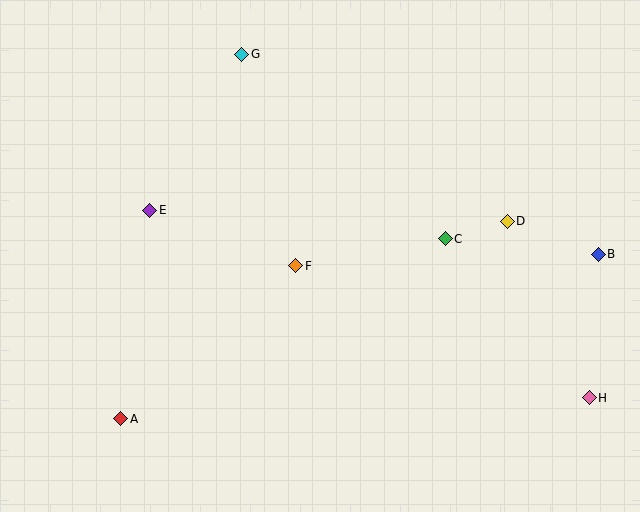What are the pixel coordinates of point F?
Point F is at (296, 266).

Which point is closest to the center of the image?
Point F at (296, 266) is closest to the center.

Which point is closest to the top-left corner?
Point G is closest to the top-left corner.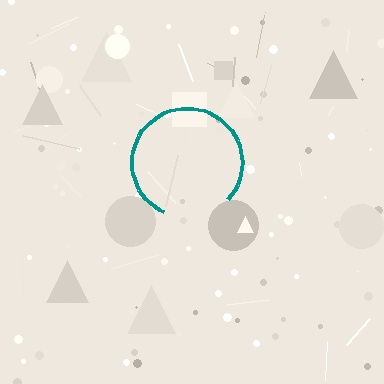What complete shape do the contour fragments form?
The contour fragments form a circle.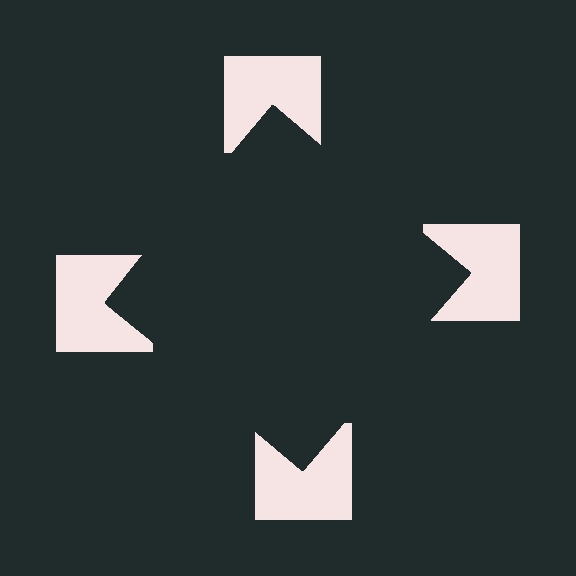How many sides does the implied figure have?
4 sides.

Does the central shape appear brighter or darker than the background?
It typically appears slightly darker than the background, even though no actual brightness change is drawn.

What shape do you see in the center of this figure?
An illusory square — its edges are inferred from the aligned wedge cuts in the notched squares, not physically drawn.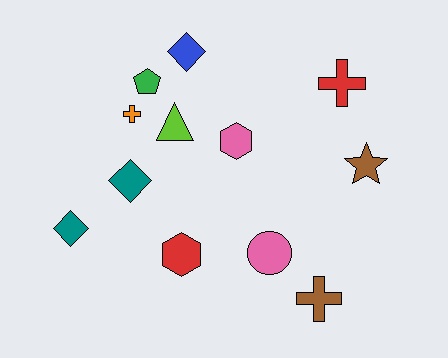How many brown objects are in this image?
There are 2 brown objects.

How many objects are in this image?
There are 12 objects.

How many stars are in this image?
There is 1 star.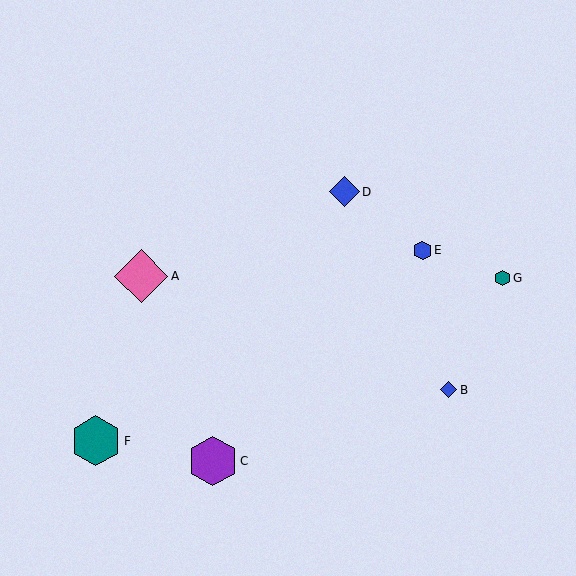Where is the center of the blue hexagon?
The center of the blue hexagon is at (422, 250).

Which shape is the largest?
The pink diamond (labeled A) is the largest.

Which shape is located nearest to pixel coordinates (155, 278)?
The pink diamond (labeled A) at (141, 276) is nearest to that location.